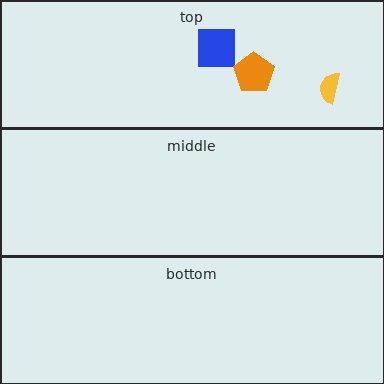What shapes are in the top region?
The blue square, the yellow semicircle, the orange pentagon.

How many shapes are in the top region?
3.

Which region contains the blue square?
The top region.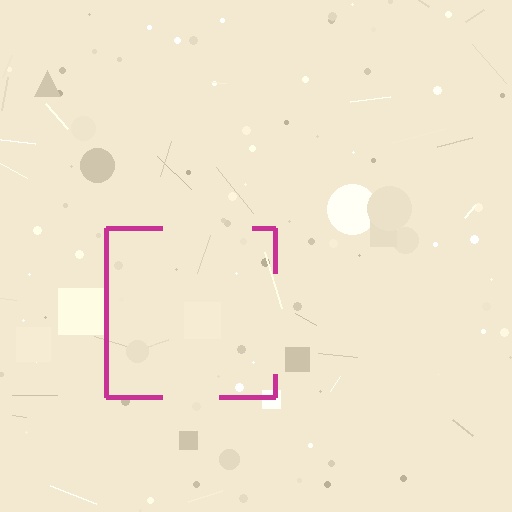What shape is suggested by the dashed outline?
The dashed outline suggests a square.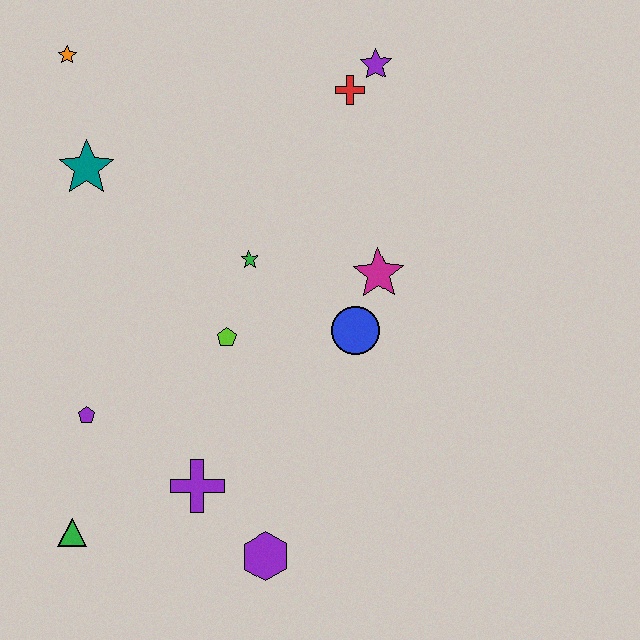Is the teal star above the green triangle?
Yes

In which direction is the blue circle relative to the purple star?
The blue circle is below the purple star.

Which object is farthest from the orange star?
The purple hexagon is farthest from the orange star.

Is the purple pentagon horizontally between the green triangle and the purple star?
Yes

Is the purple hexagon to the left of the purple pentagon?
No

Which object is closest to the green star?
The lime pentagon is closest to the green star.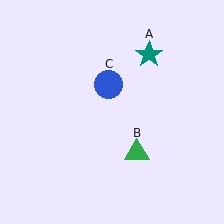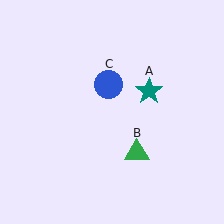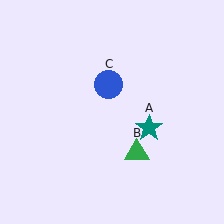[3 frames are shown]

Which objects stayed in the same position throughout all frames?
Green triangle (object B) and blue circle (object C) remained stationary.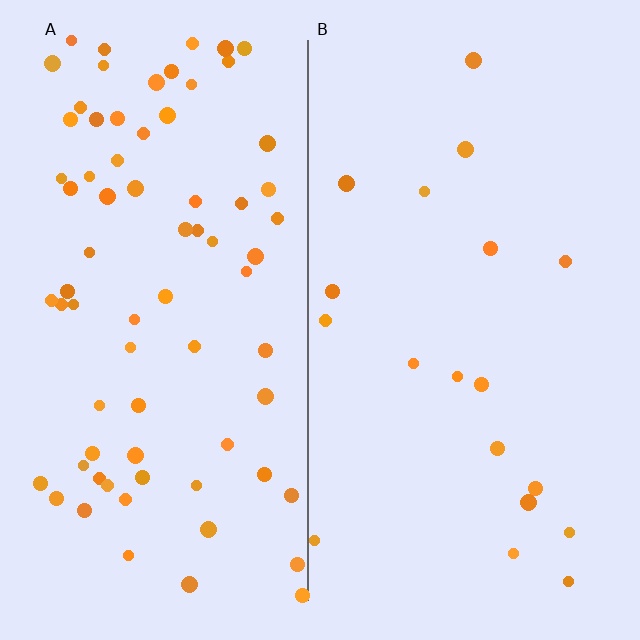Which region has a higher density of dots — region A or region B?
A (the left).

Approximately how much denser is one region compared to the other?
Approximately 4.0× — region A over region B.